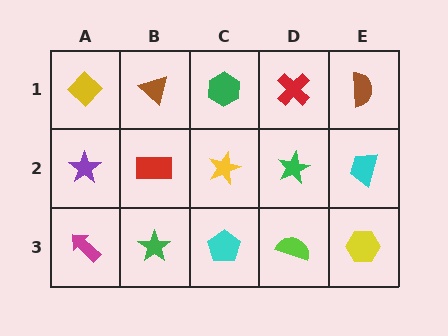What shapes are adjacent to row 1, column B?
A red rectangle (row 2, column B), a yellow diamond (row 1, column A), a green hexagon (row 1, column C).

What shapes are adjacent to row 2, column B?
A brown triangle (row 1, column B), a green star (row 3, column B), a purple star (row 2, column A), a yellow star (row 2, column C).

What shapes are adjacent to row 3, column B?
A red rectangle (row 2, column B), a magenta arrow (row 3, column A), a cyan pentagon (row 3, column C).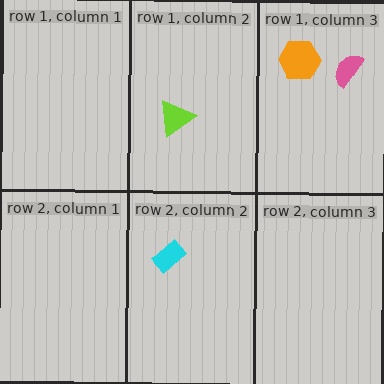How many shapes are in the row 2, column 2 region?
1.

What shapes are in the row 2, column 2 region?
The cyan rectangle.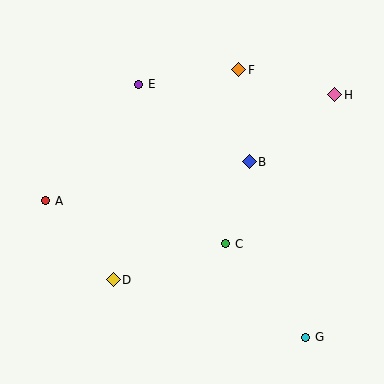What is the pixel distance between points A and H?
The distance between A and H is 308 pixels.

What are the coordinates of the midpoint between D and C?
The midpoint between D and C is at (170, 262).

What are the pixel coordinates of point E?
Point E is at (139, 84).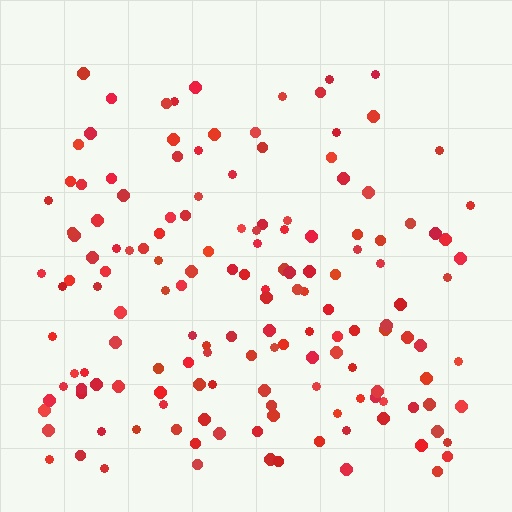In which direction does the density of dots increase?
From top to bottom, with the bottom side densest.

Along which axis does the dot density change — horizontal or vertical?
Vertical.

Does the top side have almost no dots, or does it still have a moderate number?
Still a moderate number, just noticeably fewer than the bottom.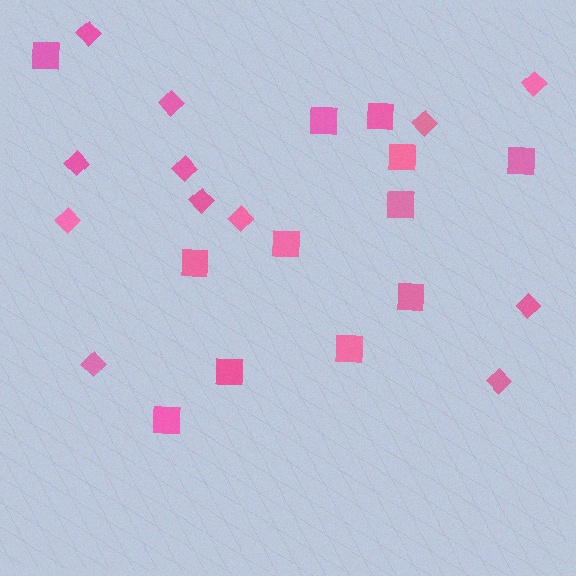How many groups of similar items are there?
There are 2 groups: one group of diamonds (12) and one group of squares (12).